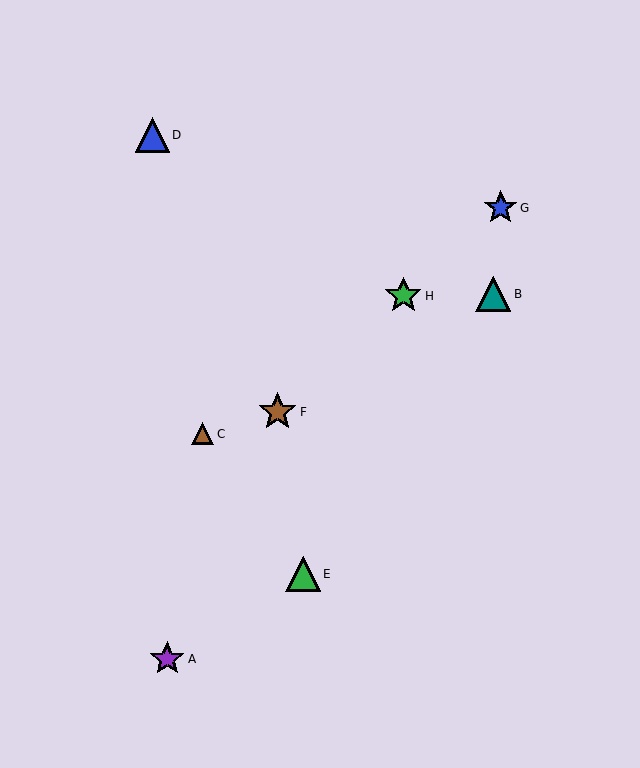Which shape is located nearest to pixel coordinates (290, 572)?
The green triangle (labeled E) at (303, 574) is nearest to that location.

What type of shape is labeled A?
Shape A is a purple star.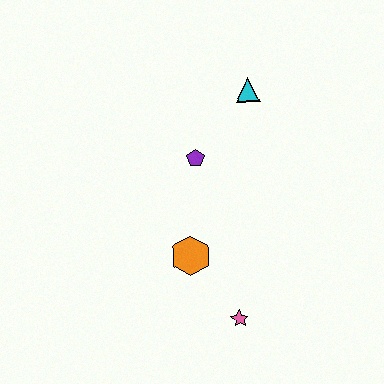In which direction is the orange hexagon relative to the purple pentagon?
The orange hexagon is below the purple pentagon.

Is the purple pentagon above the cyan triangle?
No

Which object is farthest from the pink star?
The cyan triangle is farthest from the pink star.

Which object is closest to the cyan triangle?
The purple pentagon is closest to the cyan triangle.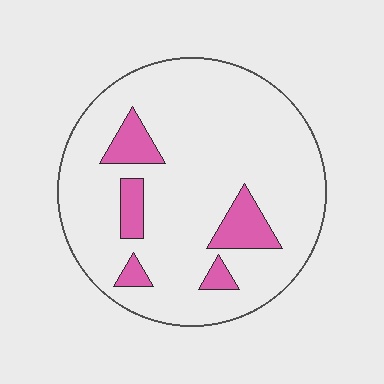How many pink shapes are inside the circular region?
5.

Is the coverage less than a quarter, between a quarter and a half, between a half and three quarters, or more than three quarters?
Less than a quarter.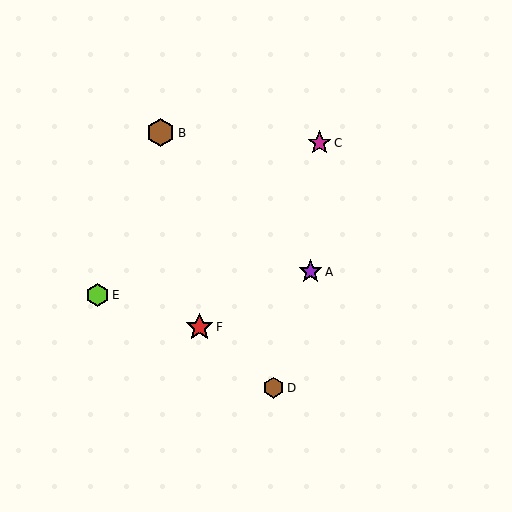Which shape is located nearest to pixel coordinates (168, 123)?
The brown hexagon (labeled B) at (161, 133) is nearest to that location.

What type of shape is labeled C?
Shape C is a magenta star.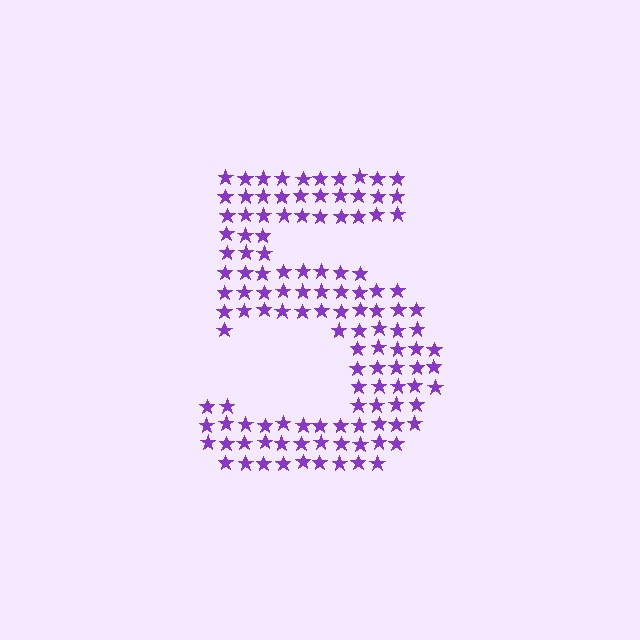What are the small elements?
The small elements are stars.